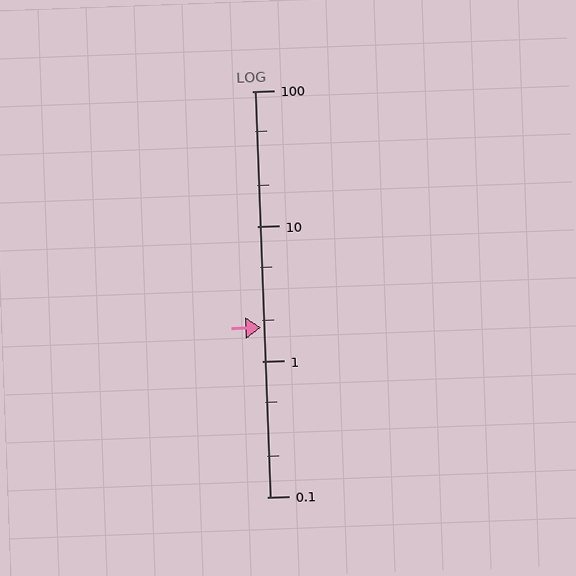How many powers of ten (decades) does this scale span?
The scale spans 3 decades, from 0.1 to 100.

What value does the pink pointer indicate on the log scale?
The pointer indicates approximately 1.8.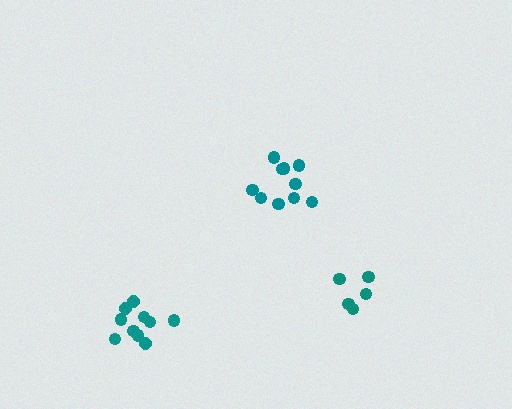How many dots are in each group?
Group 1: 5 dots, Group 2: 10 dots, Group 3: 10 dots (25 total).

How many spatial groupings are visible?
There are 3 spatial groupings.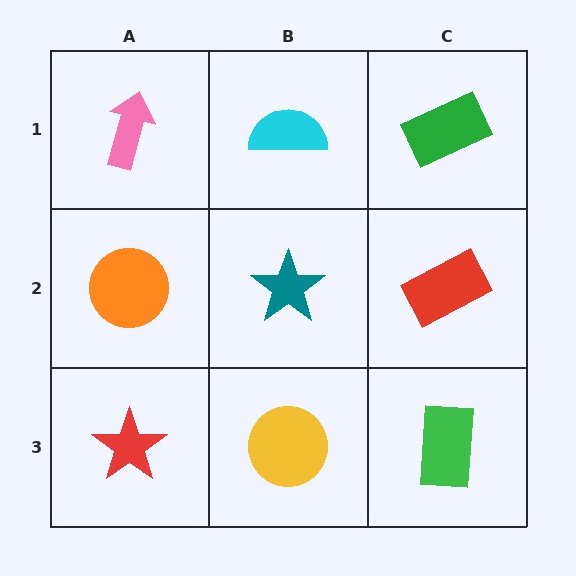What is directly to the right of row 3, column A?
A yellow circle.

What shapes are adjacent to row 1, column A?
An orange circle (row 2, column A), a cyan semicircle (row 1, column B).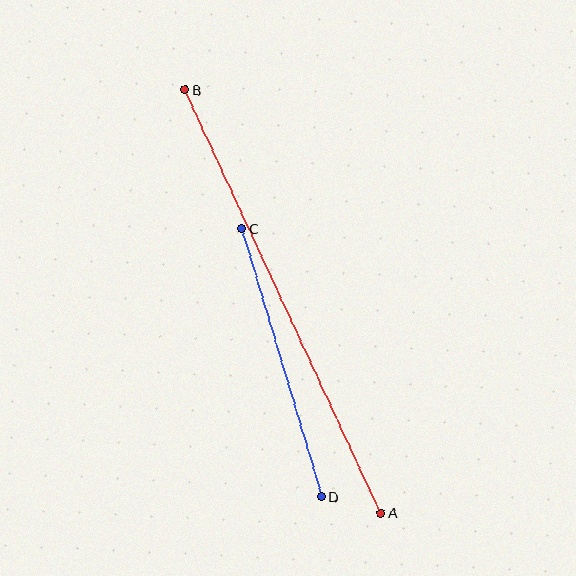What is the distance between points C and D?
The distance is approximately 280 pixels.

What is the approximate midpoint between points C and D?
The midpoint is at approximately (281, 362) pixels.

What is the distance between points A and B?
The distance is approximately 466 pixels.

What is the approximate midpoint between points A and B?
The midpoint is at approximately (283, 301) pixels.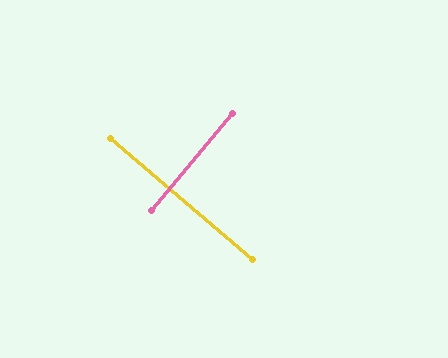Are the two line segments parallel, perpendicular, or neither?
Perpendicular — they meet at approximately 89°.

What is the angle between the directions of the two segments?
Approximately 89 degrees.